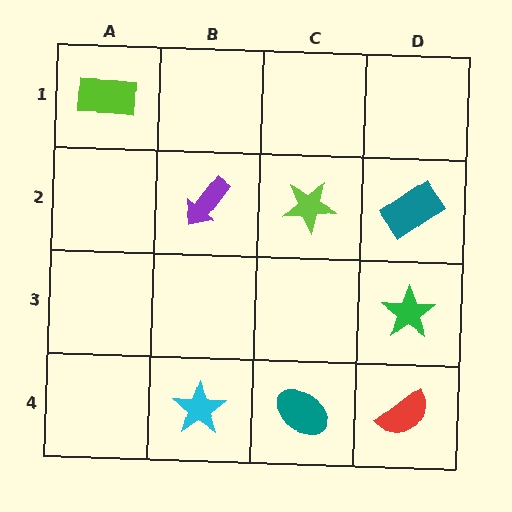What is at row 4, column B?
A cyan star.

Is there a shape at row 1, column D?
No, that cell is empty.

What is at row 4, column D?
A red semicircle.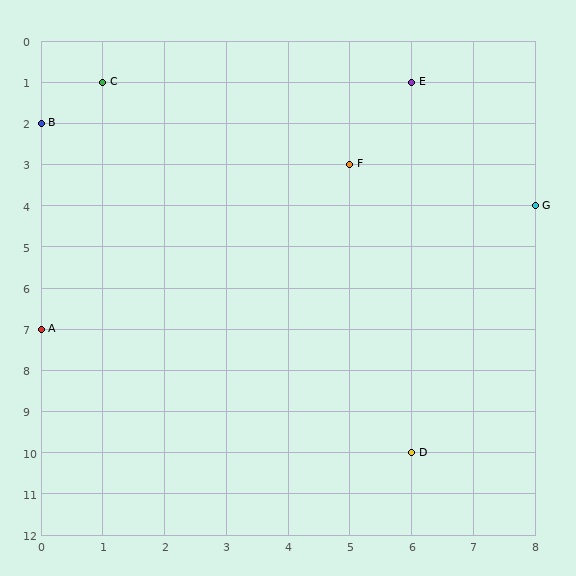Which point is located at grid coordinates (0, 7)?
Point A is at (0, 7).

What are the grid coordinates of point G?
Point G is at grid coordinates (8, 4).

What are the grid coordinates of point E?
Point E is at grid coordinates (6, 1).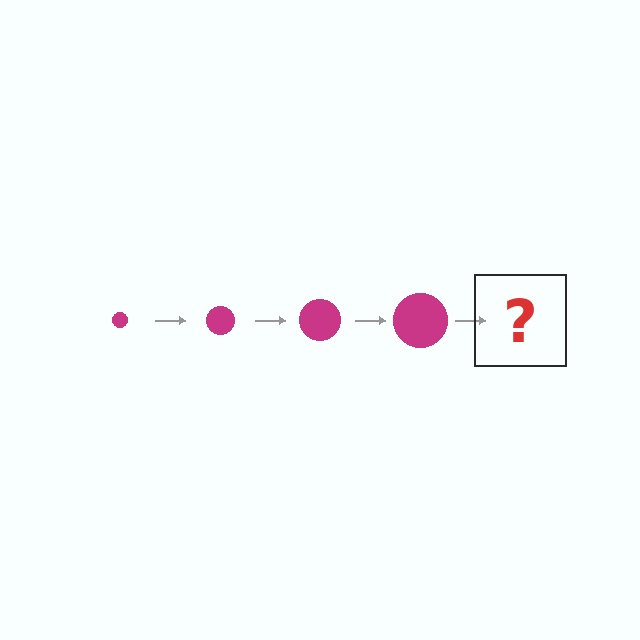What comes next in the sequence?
The next element should be a magenta circle, larger than the previous one.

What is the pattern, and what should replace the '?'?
The pattern is that the circle gets progressively larger each step. The '?' should be a magenta circle, larger than the previous one.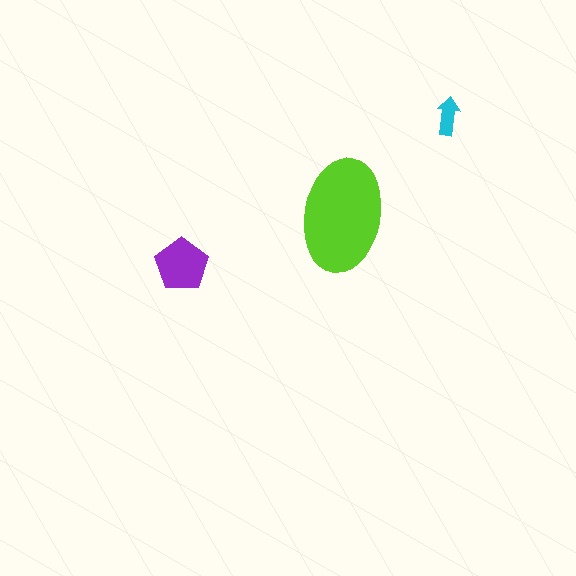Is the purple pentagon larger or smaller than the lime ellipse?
Smaller.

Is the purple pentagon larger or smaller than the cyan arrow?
Larger.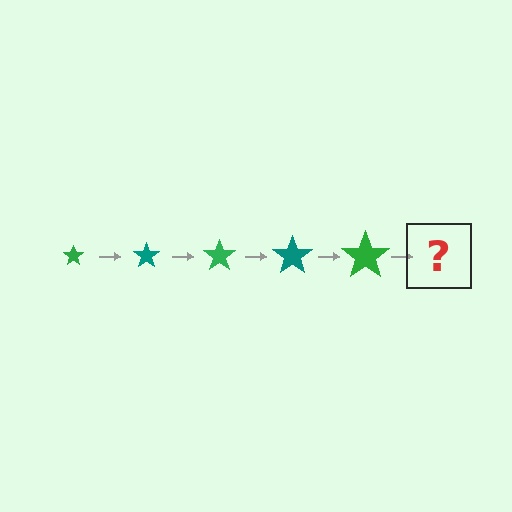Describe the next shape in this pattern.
It should be a teal star, larger than the previous one.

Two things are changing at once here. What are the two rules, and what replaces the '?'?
The two rules are that the star grows larger each step and the color cycles through green and teal. The '?' should be a teal star, larger than the previous one.